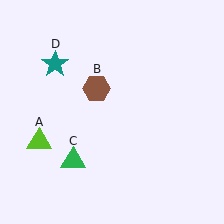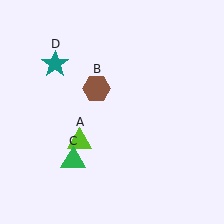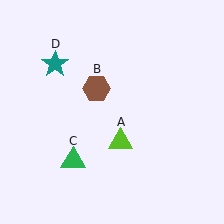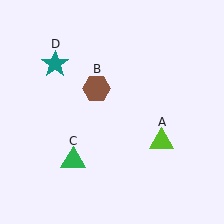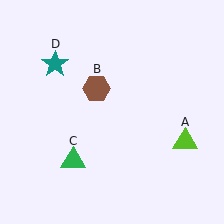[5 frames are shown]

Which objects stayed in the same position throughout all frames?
Brown hexagon (object B) and green triangle (object C) and teal star (object D) remained stationary.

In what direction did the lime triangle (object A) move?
The lime triangle (object A) moved right.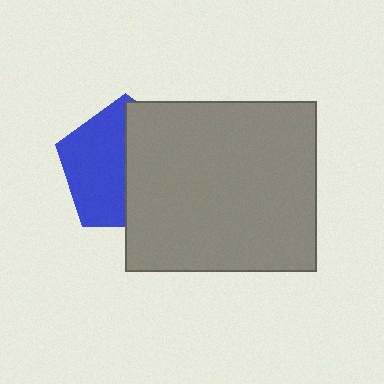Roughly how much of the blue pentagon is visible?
About half of it is visible (roughly 50%).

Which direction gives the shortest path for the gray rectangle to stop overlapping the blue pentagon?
Moving right gives the shortest separation.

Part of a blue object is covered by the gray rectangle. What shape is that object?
It is a pentagon.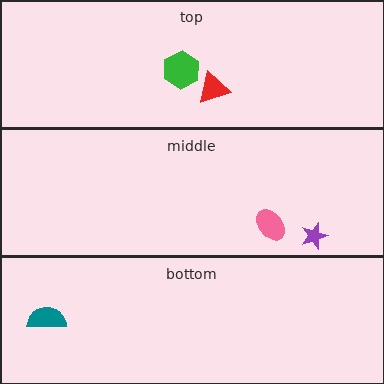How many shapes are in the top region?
2.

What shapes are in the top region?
The green hexagon, the red triangle.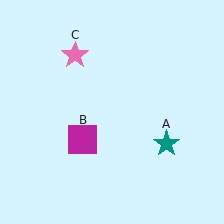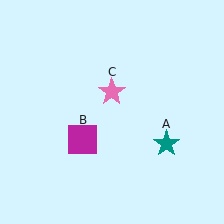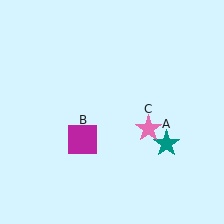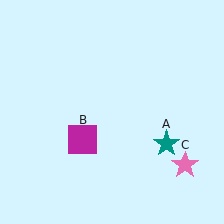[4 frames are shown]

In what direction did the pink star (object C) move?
The pink star (object C) moved down and to the right.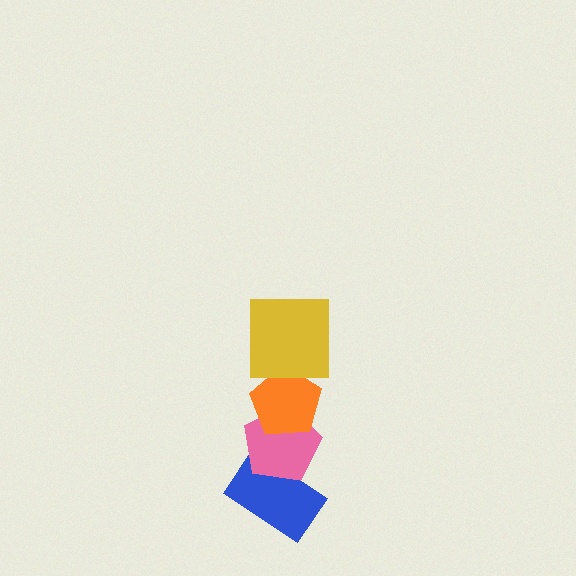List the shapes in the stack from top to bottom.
From top to bottom: the yellow square, the orange pentagon, the pink pentagon, the blue rectangle.